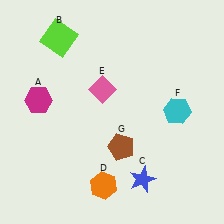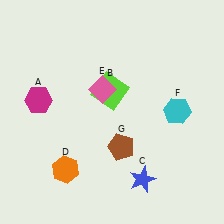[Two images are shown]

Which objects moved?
The objects that moved are: the lime square (B), the orange hexagon (D).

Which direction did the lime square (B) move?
The lime square (B) moved down.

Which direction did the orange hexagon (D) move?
The orange hexagon (D) moved left.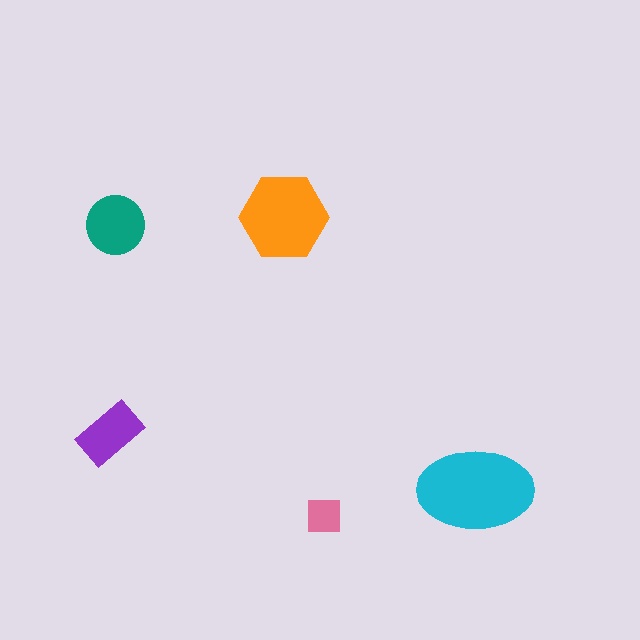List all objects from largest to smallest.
The cyan ellipse, the orange hexagon, the teal circle, the purple rectangle, the pink square.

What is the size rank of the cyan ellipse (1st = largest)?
1st.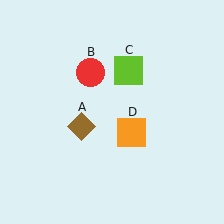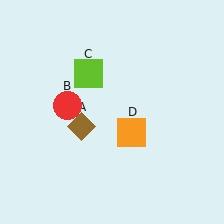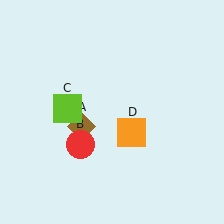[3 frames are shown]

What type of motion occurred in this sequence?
The red circle (object B), lime square (object C) rotated counterclockwise around the center of the scene.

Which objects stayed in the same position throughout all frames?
Brown diamond (object A) and orange square (object D) remained stationary.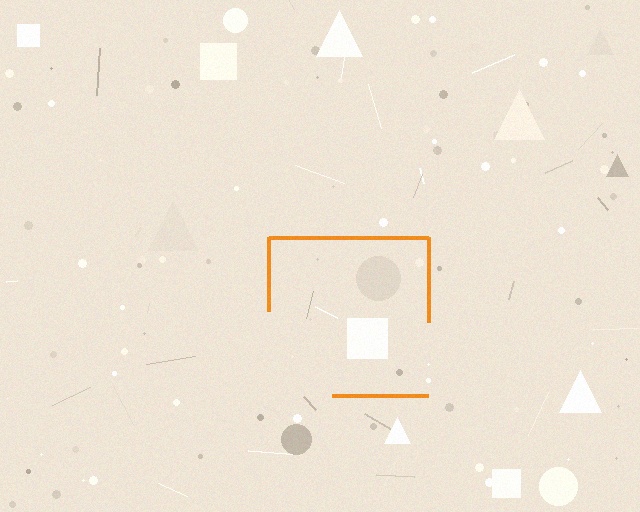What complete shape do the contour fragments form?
The contour fragments form a square.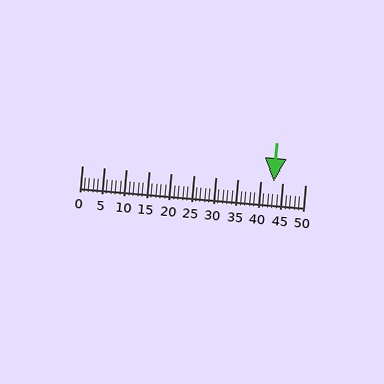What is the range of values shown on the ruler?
The ruler shows values from 0 to 50.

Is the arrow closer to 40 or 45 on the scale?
The arrow is closer to 45.